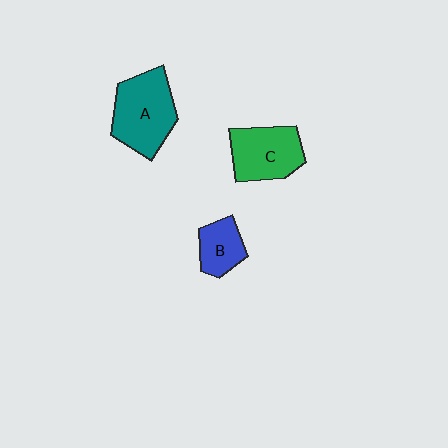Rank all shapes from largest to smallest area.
From largest to smallest: A (teal), C (green), B (blue).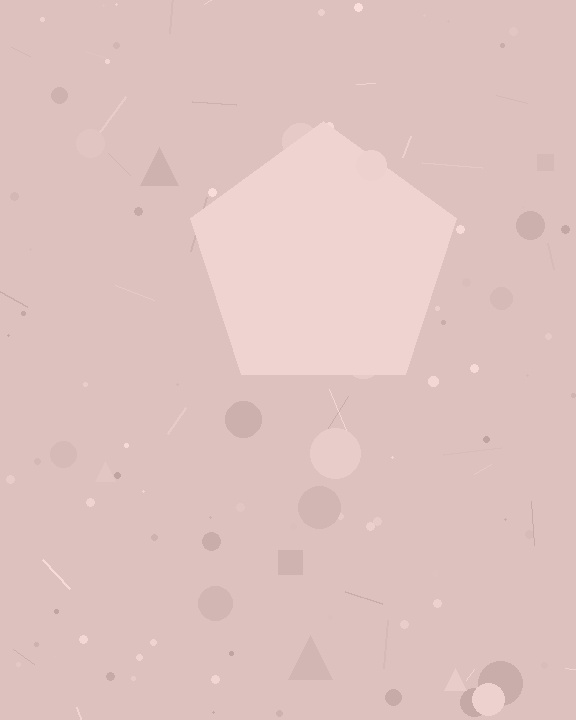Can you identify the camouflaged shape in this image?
The camouflaged shape is a pentagon.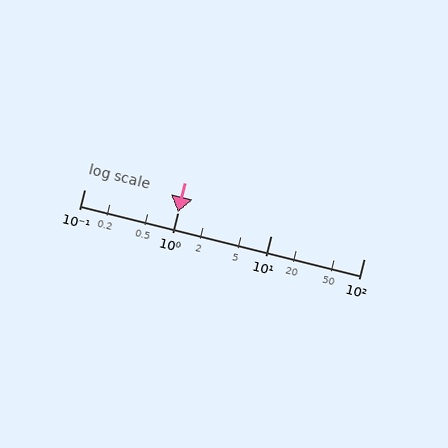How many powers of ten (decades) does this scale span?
The scale spans 3 decades, from 0.1 to 100.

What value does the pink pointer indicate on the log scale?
The pointer indicates approximately 1.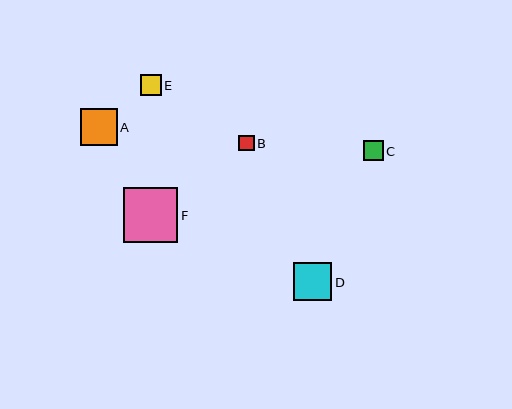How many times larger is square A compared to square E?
Square A is approximately 1.8 times the size of square E.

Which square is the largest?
Square F is the largest with a size of approximately 55 pixels.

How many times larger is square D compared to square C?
Square D is approximately 2.0 times the size of square C.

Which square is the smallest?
Square B is the smallest with a size of approximately 16 pixels.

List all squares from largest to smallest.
From largest to smallest: F, D, A, E, C, B.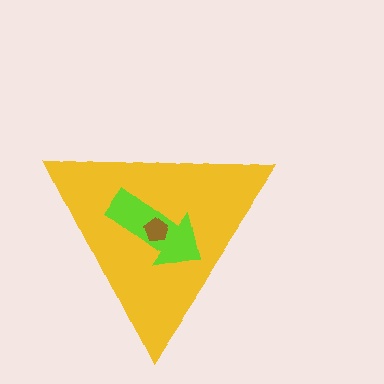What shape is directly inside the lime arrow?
The brown pentagon.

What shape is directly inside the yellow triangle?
The lime arrow.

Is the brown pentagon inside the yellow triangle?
Yes.